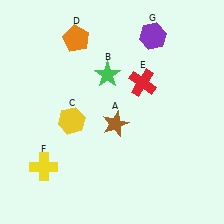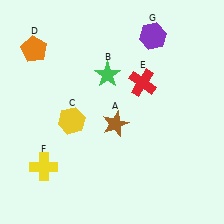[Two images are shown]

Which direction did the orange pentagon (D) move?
The orange pentagon (D) moved left.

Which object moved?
The orange pentagon (D) moved left.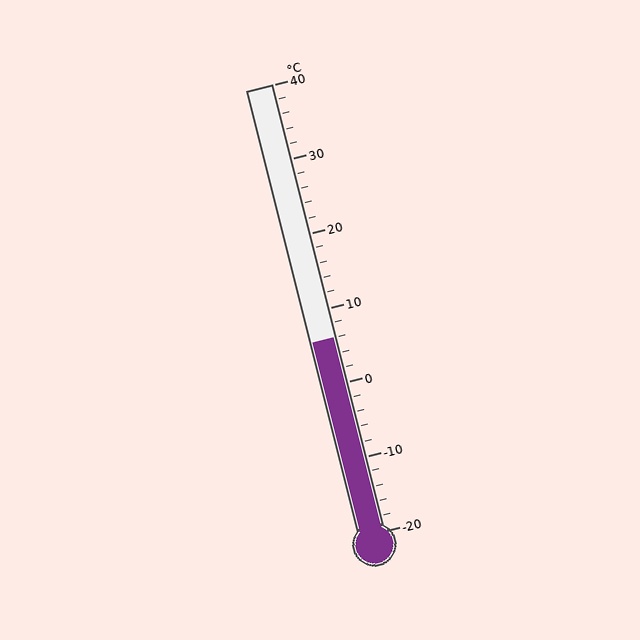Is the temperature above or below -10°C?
The temperature is above -10°C.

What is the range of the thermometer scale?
The thermometer scale ranges from -20°C to 40°C.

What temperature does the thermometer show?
The thermometer shows approximately 6°C.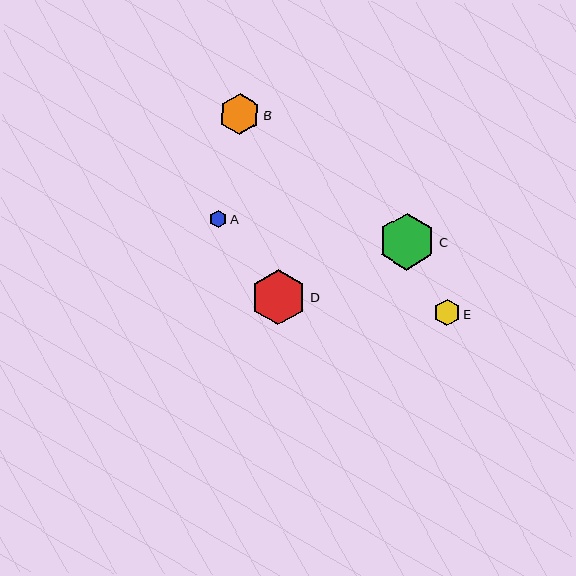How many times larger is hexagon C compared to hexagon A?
Hexagon C is approximately 3.2 times the size of hexagon A.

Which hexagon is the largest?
Hexagon C is the largest with a size of approximately 57 pixels.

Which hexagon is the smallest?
Hexagon A is the smallest with a size of approximately 18 pixels.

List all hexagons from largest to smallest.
From largest to smallest: C, D, B, E, A.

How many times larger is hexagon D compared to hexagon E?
Hexagon D is approximately 2.1 times the size of hexagon E.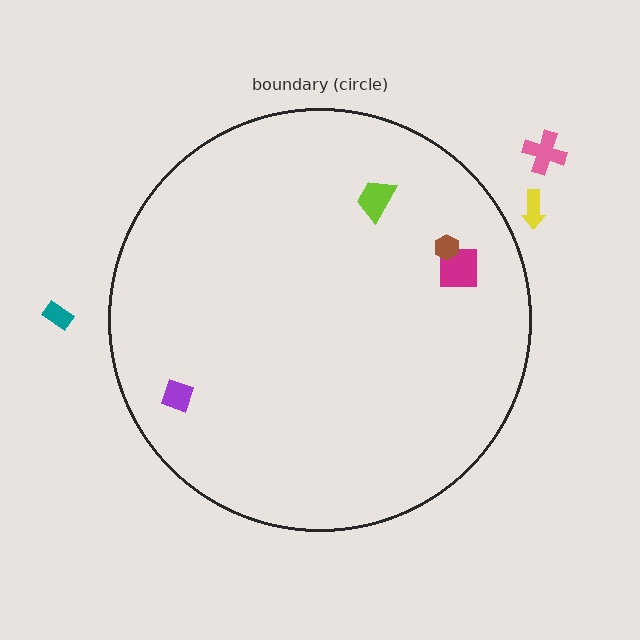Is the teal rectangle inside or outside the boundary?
Outside.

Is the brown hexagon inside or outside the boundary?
Inside.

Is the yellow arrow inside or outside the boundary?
Outside.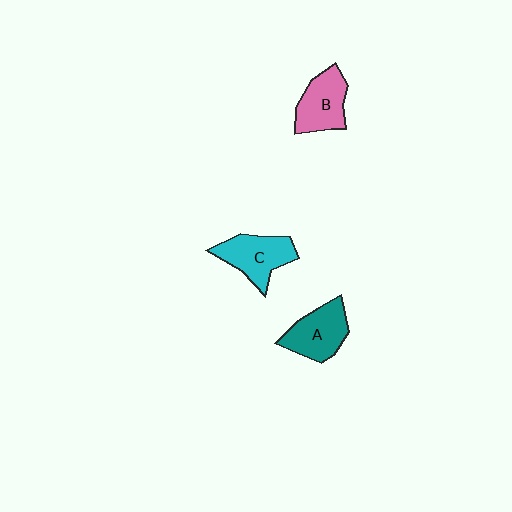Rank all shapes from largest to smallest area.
From largest to smallest: C (cyan), A (teal), B (pink).